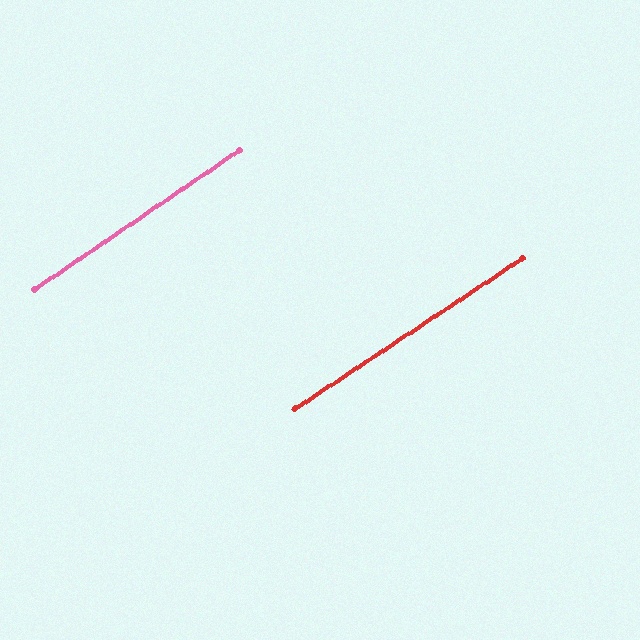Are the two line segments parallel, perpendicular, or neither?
Parallel — their directions differ by only 0.5°.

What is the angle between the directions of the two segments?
Approximately 1 degree.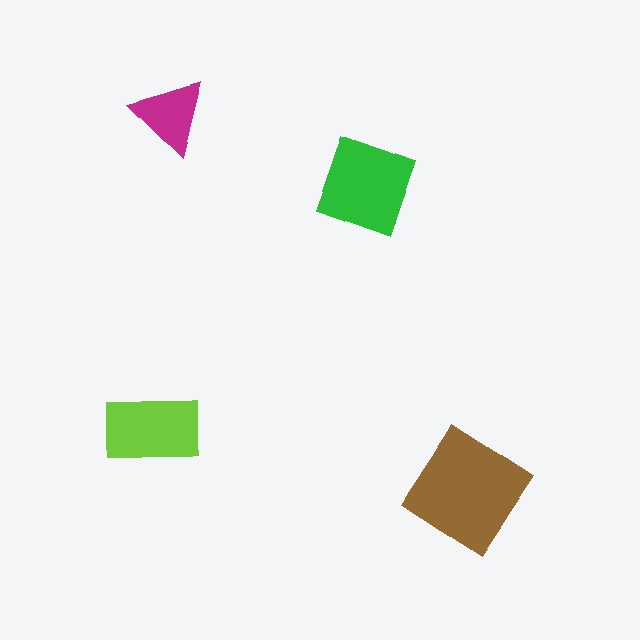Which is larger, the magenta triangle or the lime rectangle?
The lime rectangle.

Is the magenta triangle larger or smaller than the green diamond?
Smaller.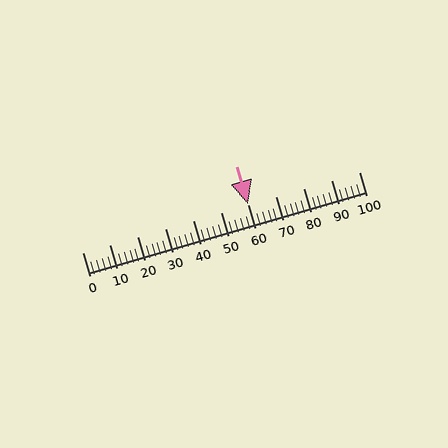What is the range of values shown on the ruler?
The ruler shows values from 0 to 100.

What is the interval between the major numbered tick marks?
The major tick marks are spaced 10 units apart.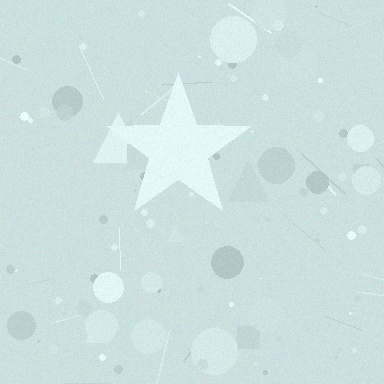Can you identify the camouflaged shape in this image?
The camouflaged shape is a star.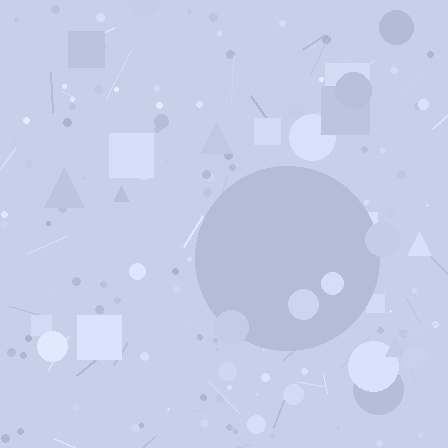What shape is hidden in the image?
A circle is hidden in the image.